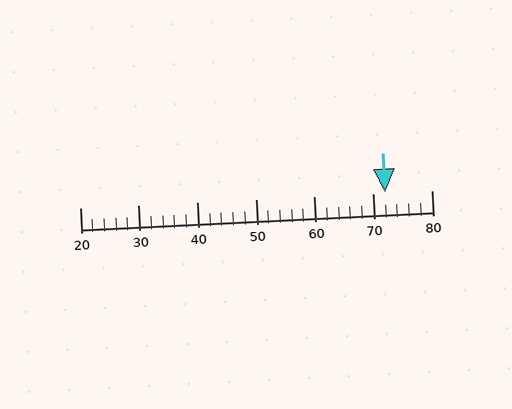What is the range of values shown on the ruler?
The ruler shows values from 20 to 80.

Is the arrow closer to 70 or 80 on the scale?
The arrow is closer to 70.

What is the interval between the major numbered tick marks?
The major tick marks are spaced 10 units apart.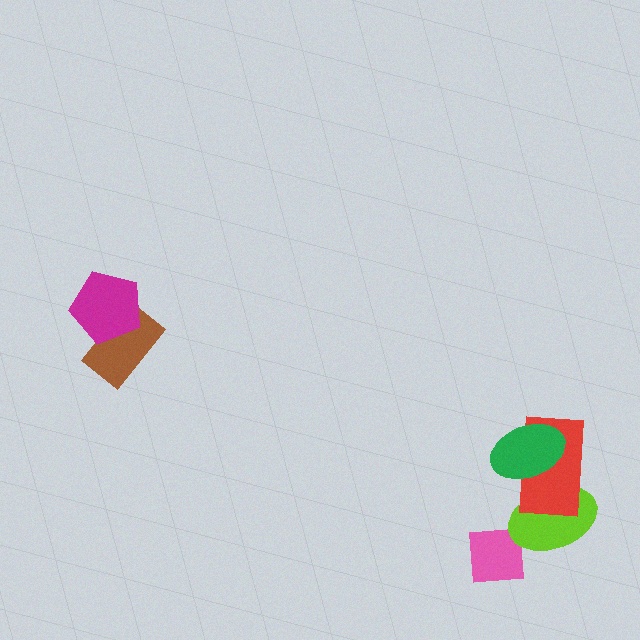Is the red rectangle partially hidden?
Yes, it is partially covered by another shape.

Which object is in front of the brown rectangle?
The magenta pentagon is in front of the brown rectangle.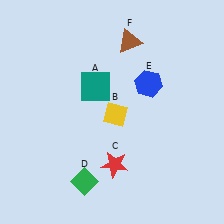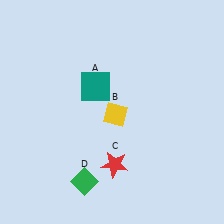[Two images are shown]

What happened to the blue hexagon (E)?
The blue hexagon (E) was removed in Image 2. It was in the top-right area of Image 1.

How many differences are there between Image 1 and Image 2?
There are 2 differences between the two images.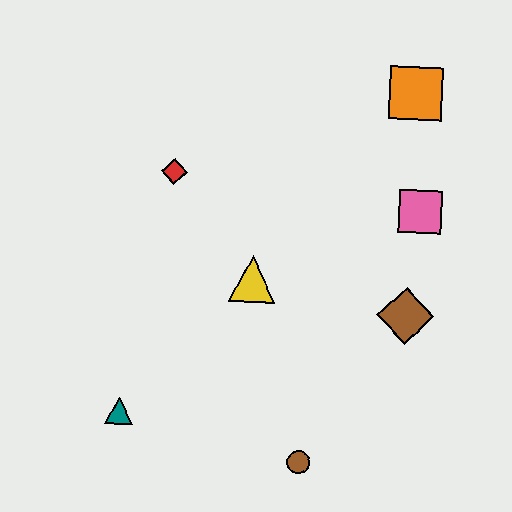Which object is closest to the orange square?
The pink square is closest to the orange square.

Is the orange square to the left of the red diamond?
No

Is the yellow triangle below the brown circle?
No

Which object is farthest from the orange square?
The teal triangle is farthest from the orange square.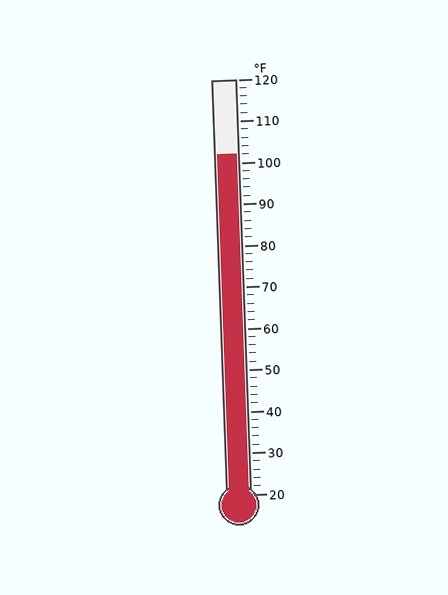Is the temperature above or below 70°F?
The temperature is above 70°F.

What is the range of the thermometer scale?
The thermometer scale ranges from 20°F to 120°F.